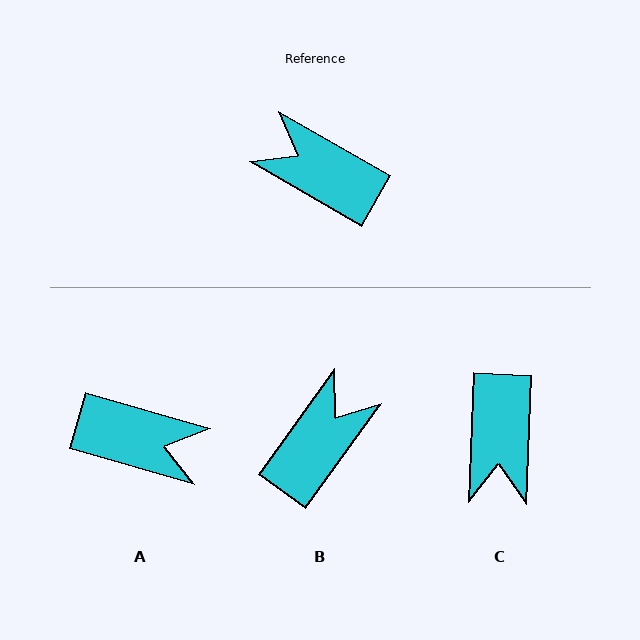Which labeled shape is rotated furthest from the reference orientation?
A, about 166 degrees away.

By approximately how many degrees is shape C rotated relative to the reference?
Approximately 117 degrees counter-clockwise.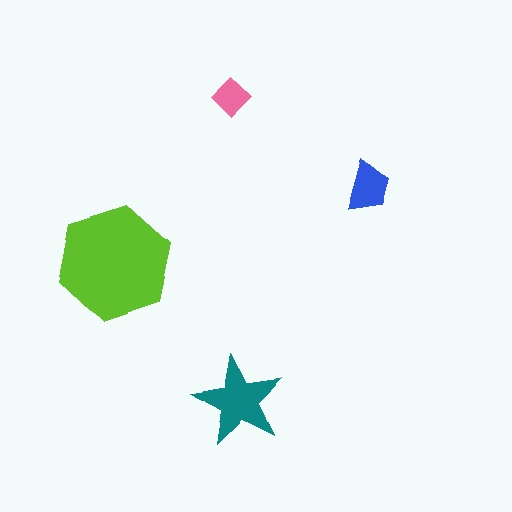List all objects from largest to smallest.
The lime hexagon, the teal star, the blue trapezoid, the pink diamond.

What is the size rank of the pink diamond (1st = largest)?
4th.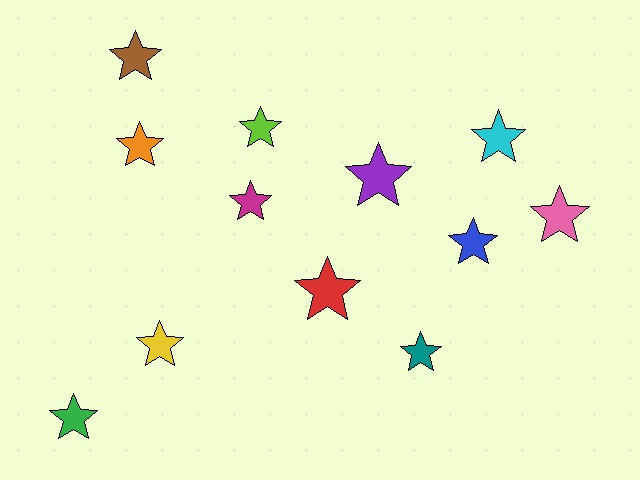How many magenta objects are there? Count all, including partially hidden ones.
There is 1 magenta object.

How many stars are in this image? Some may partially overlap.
There are 12 stars.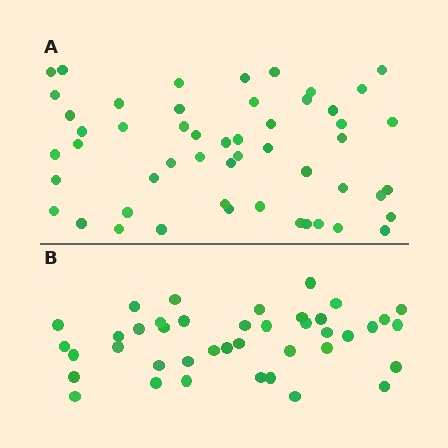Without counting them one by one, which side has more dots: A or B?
Region A (the top region) has more dots.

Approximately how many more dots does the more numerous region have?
Region A has roughly 12 or so more dots than region B.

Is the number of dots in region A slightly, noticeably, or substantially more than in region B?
Region A has noticeably more, but not dramatically so. The ratio is roughly 1.3 to 1.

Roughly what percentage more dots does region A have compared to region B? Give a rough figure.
About 25% more.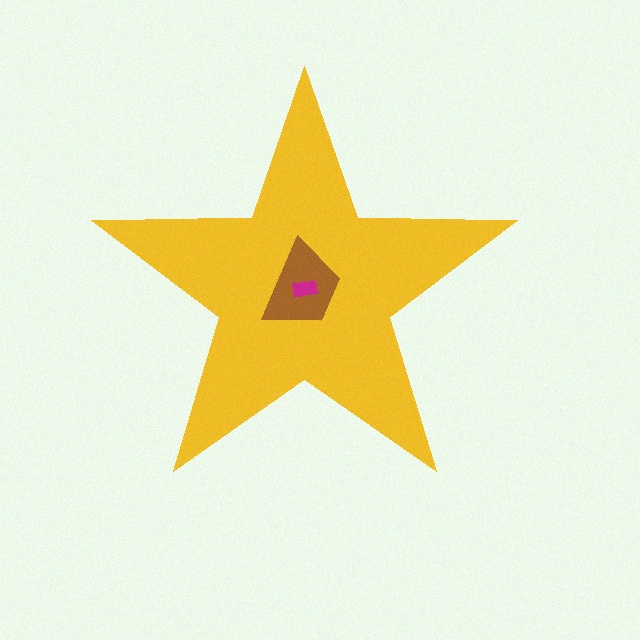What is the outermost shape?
The yellow star.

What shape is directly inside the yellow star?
The brown trapezoid.